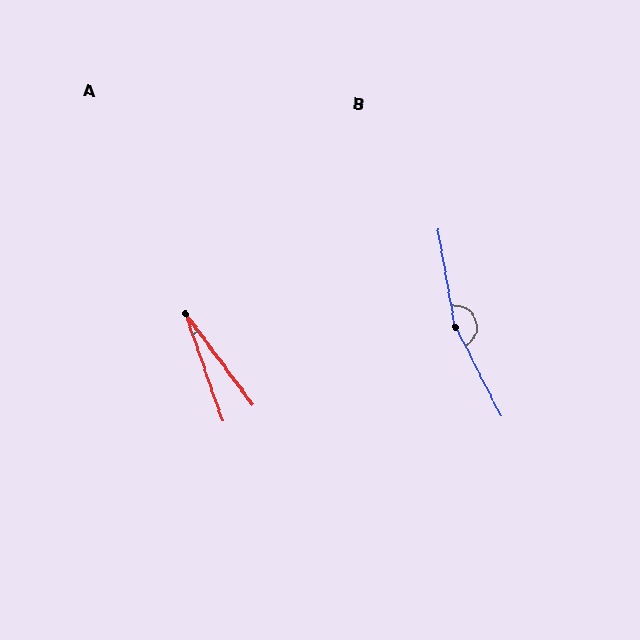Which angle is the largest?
B, at approximately 163 degrees.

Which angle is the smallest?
A, at approximately 17 degrees.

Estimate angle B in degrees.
Approximately 163 degrees.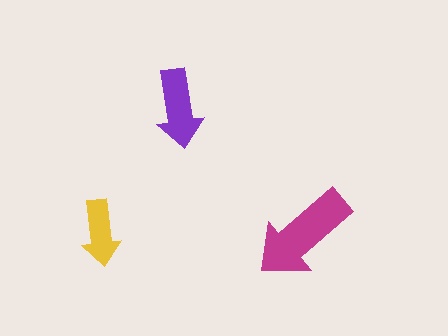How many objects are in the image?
There are 3 objects in the image.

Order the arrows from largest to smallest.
the magenta one, the purple one, the yellow one.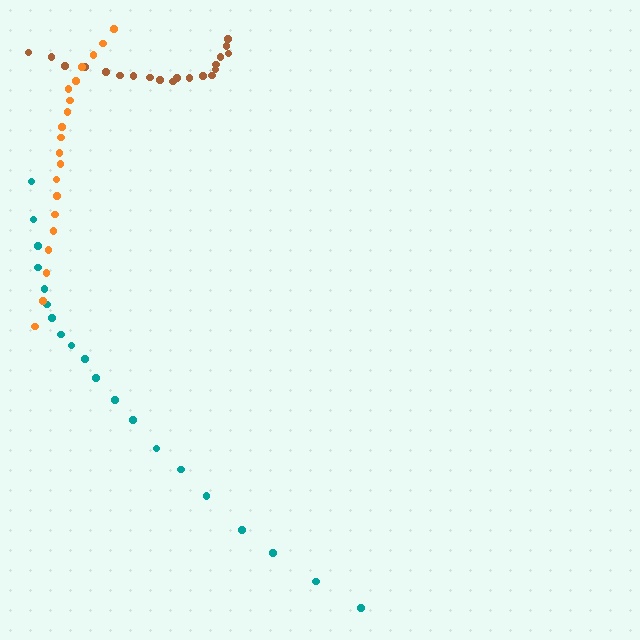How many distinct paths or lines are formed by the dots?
There are 3 distinct paths.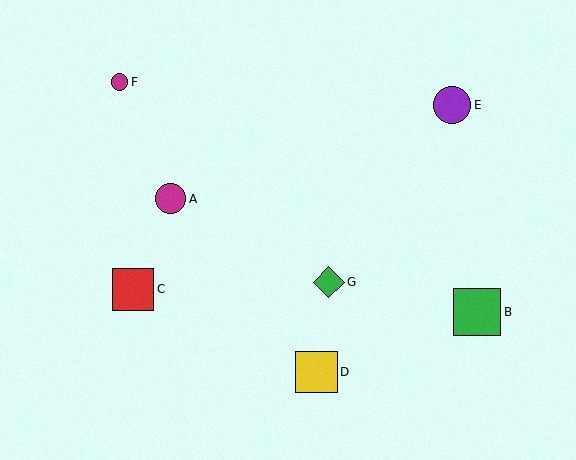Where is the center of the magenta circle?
The center of the magenta circle is at (120, 82).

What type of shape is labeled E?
Shape E is a purple circle.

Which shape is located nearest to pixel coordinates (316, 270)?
The green diamond (labeled G) at (329, 282) is nearest to that location.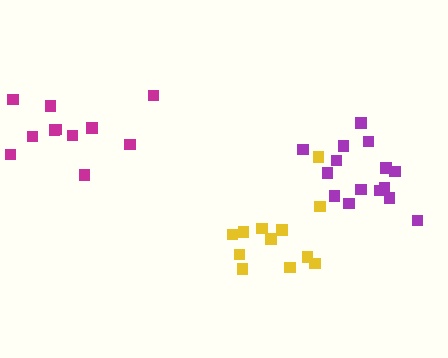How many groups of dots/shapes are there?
There are 3 groups.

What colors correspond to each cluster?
The clusters are colored: magenta, purple, yellow.